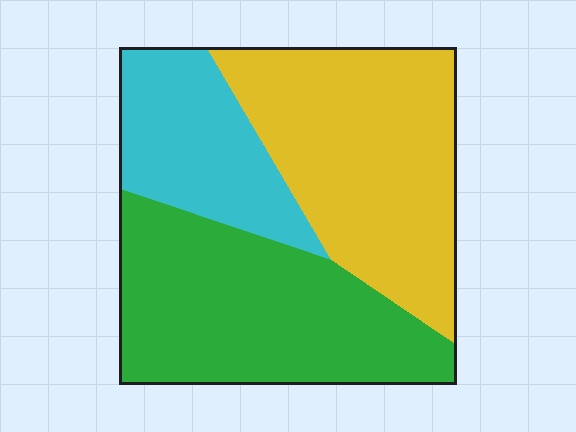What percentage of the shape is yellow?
Yellow takes up between a quarter and a half of the shape.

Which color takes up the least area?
Cyan, at roughly 20%.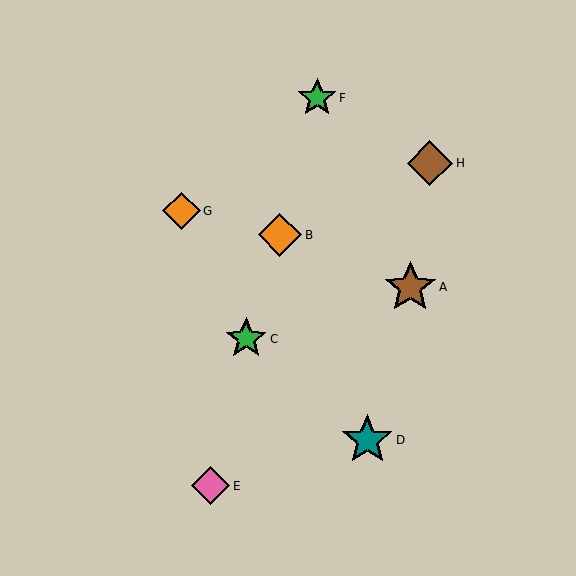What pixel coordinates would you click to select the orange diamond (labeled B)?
Click at (280, 235) to select the orange diamond B.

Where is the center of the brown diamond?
The center of the brown diamond is at (430, 163).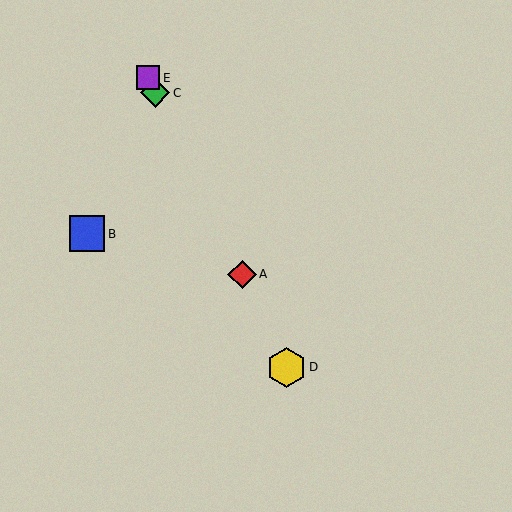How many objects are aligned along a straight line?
4 objects (A, C, D, E) are aligned along a straight line.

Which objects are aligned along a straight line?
Objects A, C, D, E are aligned along a straight line.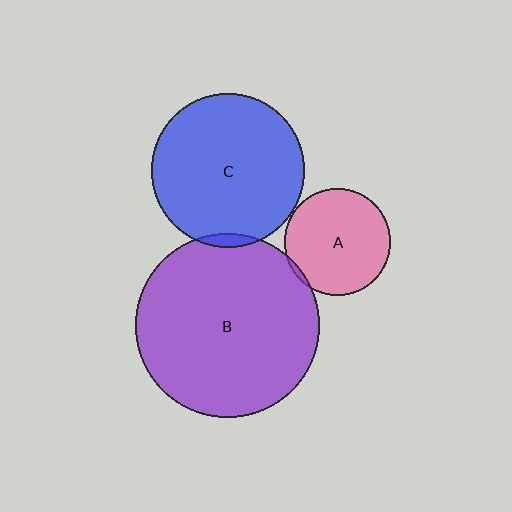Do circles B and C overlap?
Yes.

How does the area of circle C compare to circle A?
Approximately 2.1 times.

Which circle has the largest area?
Circle B (purple).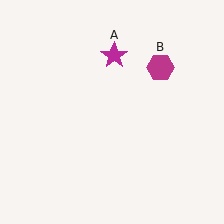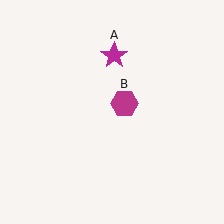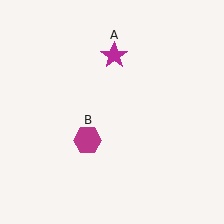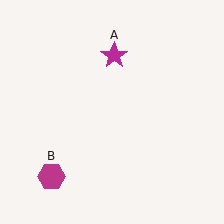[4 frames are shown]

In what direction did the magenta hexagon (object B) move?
The magenta hexagon (object B) moved down and to the left.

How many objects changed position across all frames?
1 object changed position: magenta hexagon (object B).